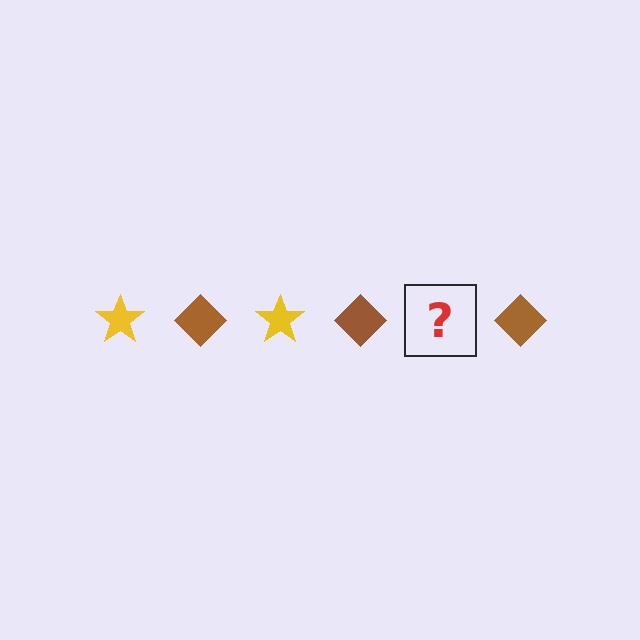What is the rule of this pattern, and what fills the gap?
The rule is that the pattern alternates between yellow star and brown diamond. The gap should be filled with a yellow star.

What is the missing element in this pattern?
The missing element is a yellow star.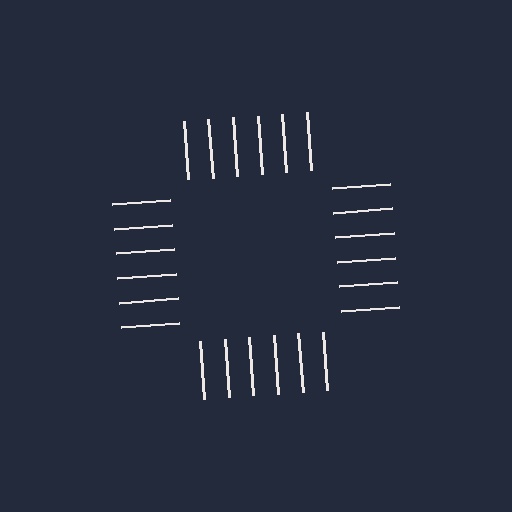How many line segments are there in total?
24 — 6 along each of the 4 edges.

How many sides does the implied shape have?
4 sides — the line-ends trace a square.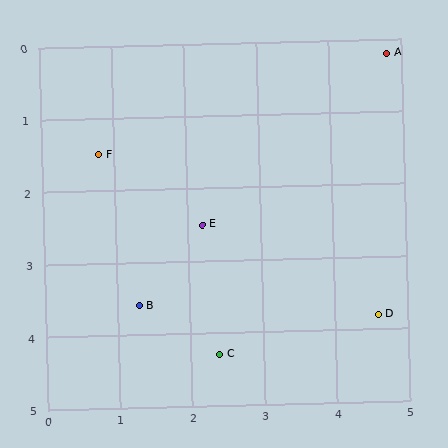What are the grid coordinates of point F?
Point F is at approximately (0.8, 1.5).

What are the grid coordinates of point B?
Point B is at approximately (1.3, 3.6).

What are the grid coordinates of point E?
Point E is at approximately (2.2, 2.5).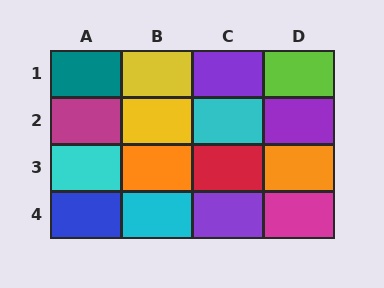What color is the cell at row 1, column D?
Lime.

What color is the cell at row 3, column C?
Red.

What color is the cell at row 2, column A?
Magenta.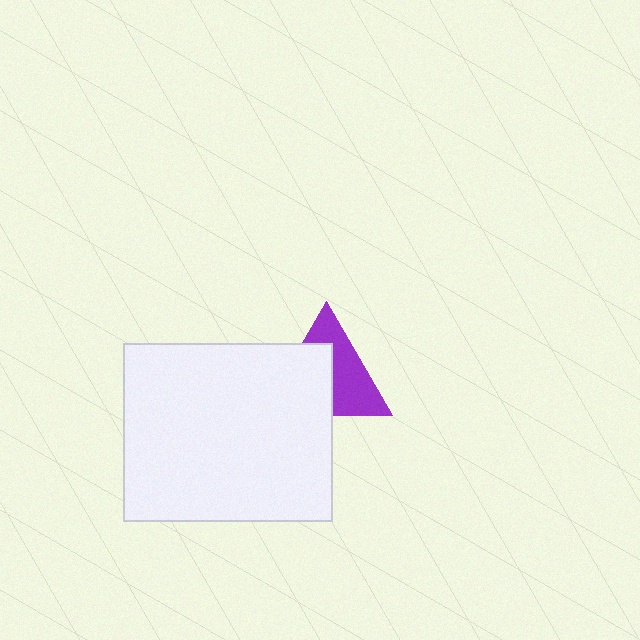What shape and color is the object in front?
The object in front is a white rectangle.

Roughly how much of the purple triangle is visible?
About half of it is visible (roughly 50%).